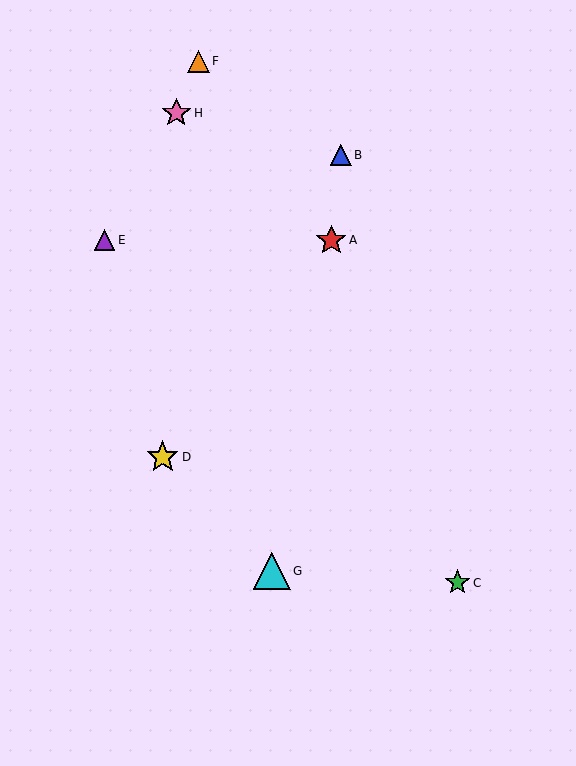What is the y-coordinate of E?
Object E is at y≈240.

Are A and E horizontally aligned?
Yes, both are at y≈240.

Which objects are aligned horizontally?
Objects A, E are aligned horizontally.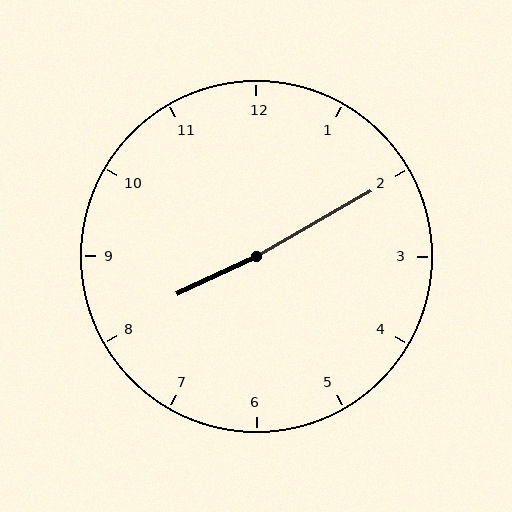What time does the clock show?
8:10.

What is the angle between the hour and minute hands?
Approximately 175 degrees.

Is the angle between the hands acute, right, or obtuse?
It is obtuse.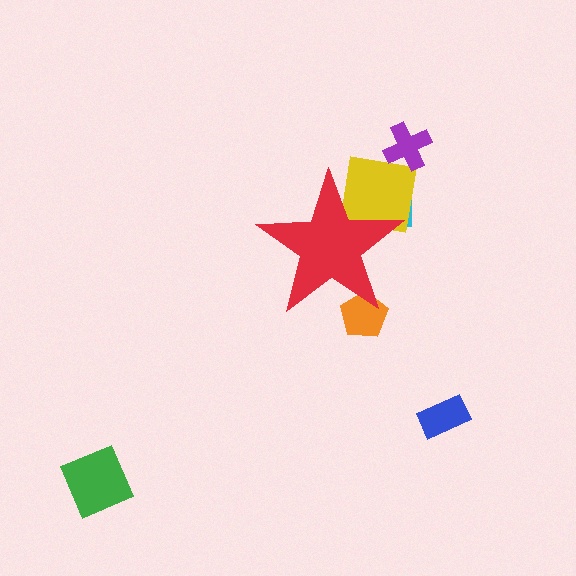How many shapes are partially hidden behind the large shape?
3 shapes are partially hidden.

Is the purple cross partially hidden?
No, the purple cross is fully visible.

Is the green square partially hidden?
No, the green square is fully visible.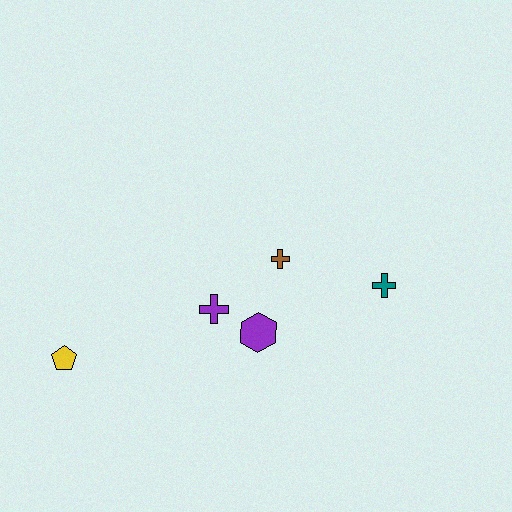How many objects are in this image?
There are 5 objects.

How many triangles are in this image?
There are no triangles.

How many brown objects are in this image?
There is 1 brown object.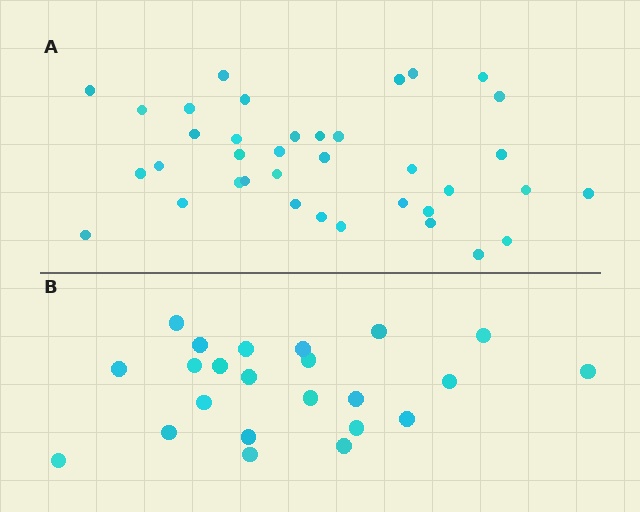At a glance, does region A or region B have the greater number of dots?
Region A (the top region) has more dots.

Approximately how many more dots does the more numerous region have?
Region A has approximately 15 more dots than region B.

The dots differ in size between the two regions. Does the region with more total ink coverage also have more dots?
No. Region B has more total ink coverage because its dots are larger, but region A actually contains more individual dots. Total area can be misleading — the number of items is what matters here.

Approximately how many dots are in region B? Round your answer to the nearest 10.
About 20 dots. (The exact count is 23, which rounds to 20.)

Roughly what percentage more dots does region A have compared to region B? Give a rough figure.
About 60% more.